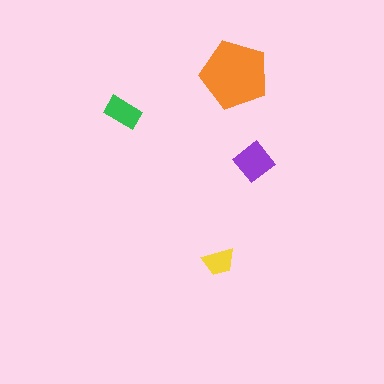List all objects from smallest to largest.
The yellow trapezoid, the green rectangle, the purple diamond, the orange pentagon.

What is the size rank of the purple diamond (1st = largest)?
2nd.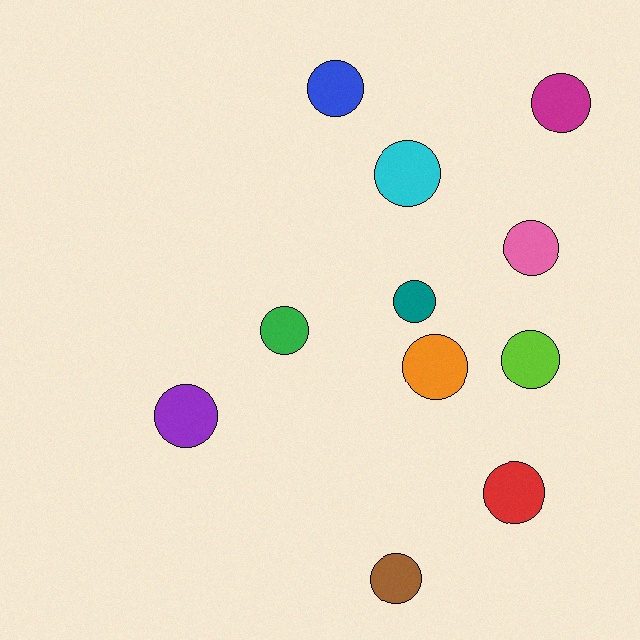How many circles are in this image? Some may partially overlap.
There are 11 circles.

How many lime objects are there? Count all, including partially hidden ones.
There is 1 lime object.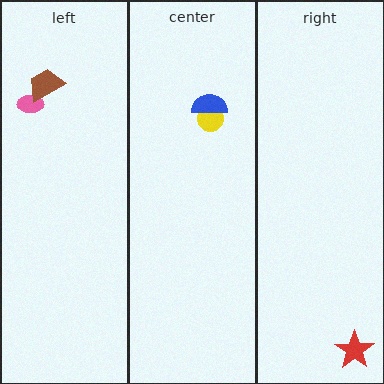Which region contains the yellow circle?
The center region.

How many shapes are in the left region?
2.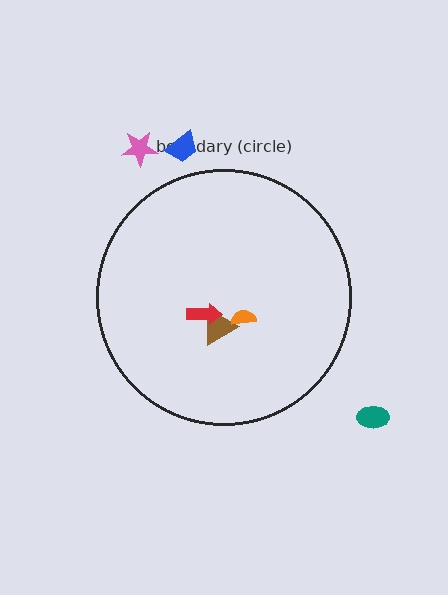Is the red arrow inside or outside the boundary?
Inside.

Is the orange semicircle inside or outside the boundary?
Inside.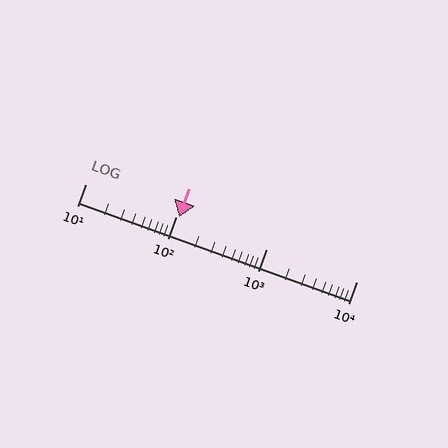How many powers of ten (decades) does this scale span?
The scale spans 3 decades, from 10 to 10000.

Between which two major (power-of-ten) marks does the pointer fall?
The pointer is between 100 and 1000.